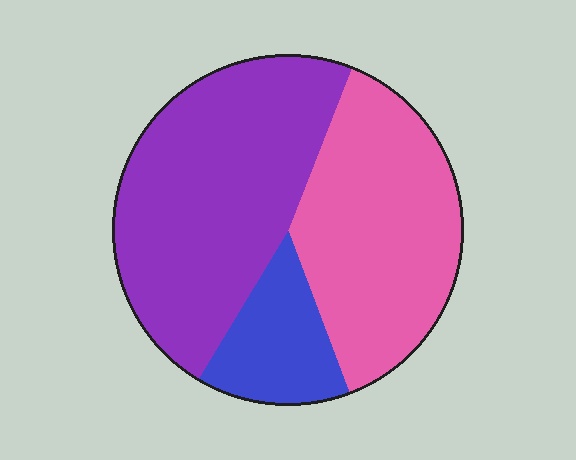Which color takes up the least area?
Blue, at roughly 15%.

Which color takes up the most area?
Purple, at roughly 50%.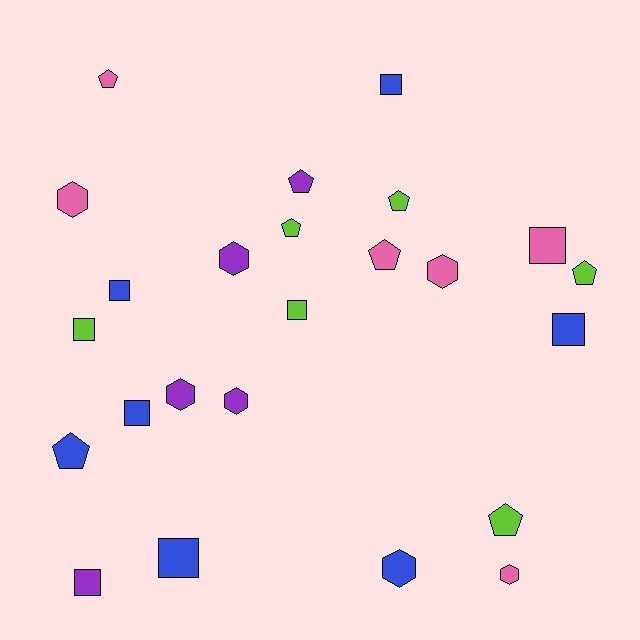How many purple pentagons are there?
There is 1 purple pentagon.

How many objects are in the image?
There are 24 objects.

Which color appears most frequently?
Blue, with 7 objects.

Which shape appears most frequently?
Square, with 9 objects.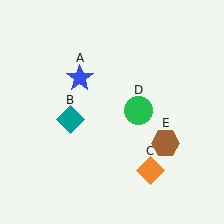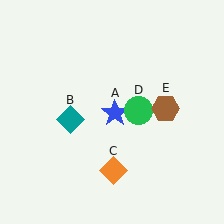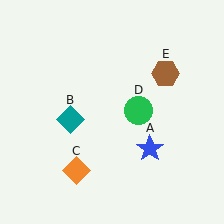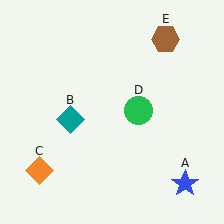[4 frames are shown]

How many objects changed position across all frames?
3 objects changed position: blue star (object A), orange diamond (object C), brown hexagon (object E).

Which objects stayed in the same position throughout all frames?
Teal diamond (object B) and green circle (object D) remained stationary.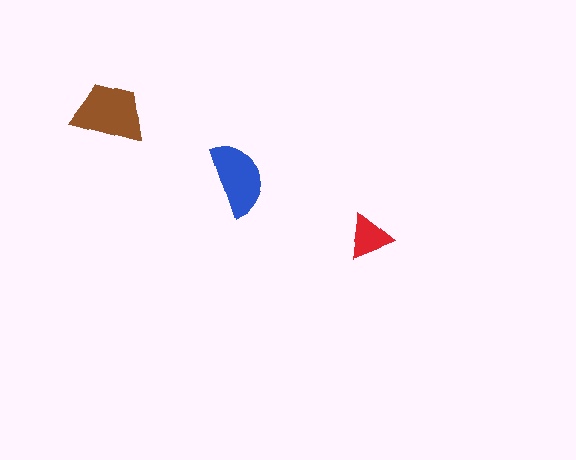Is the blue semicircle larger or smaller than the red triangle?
Larger.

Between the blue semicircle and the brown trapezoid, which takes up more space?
The brown trapezoid.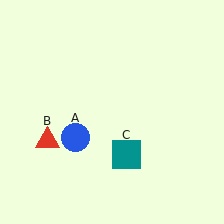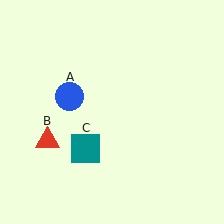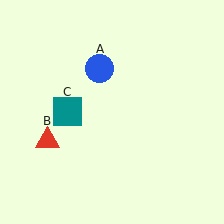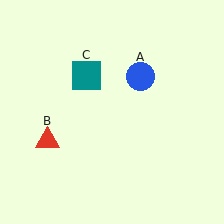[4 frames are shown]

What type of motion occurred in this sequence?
The blue circle (object A), teal square (object C) rotated clockwise around the center of the scene.